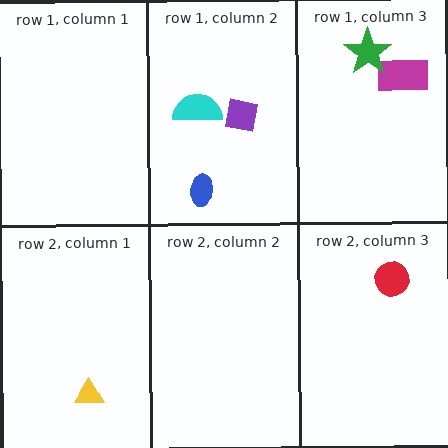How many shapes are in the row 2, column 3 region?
1.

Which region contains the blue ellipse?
The row 1, column 2 region.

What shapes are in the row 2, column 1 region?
The yellow triangle.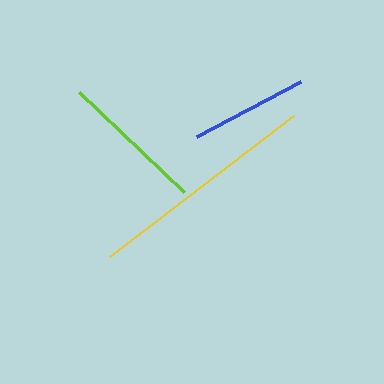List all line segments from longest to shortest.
From longest to shortest: yellow, lime, blue.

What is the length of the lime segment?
The lime segment is approximately 144 pixels long.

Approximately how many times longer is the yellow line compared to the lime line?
The yellow line is approximately 1.6 times the length of the lime line.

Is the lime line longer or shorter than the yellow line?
The yellow line is longer than the lime line.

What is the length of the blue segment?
The blue segment is approximately 118 pixels long.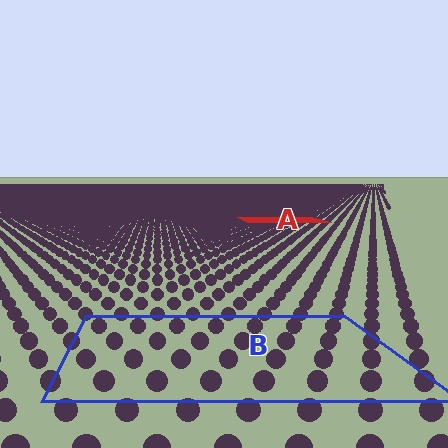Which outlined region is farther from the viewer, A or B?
Region A is farther from the viewer — the texture elements inside it appear smaller and more densely packed.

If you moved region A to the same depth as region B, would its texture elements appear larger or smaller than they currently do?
They would appear larger. At a closer depth, the same texture elements are projected at a bigger on-screen size.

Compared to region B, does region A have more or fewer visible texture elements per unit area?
Region A has more texture elements per unit area — they are packed more densely because it is farther away.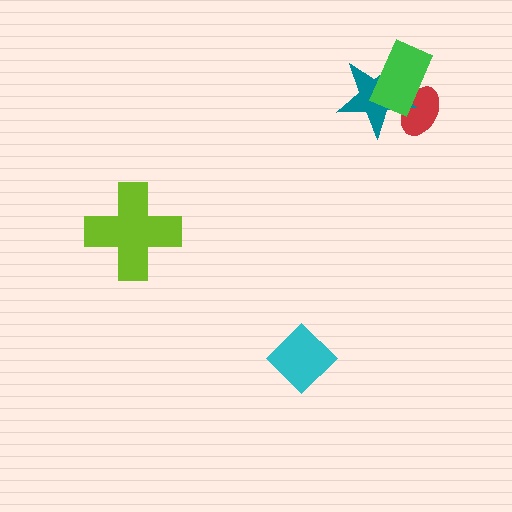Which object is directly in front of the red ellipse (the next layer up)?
The teal star is directly in front of the red ellipse.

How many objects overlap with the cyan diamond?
0 objects overlap with the cyan diamond.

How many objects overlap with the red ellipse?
2 objects overlap with the red ellipse.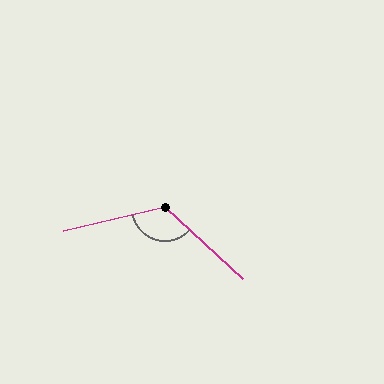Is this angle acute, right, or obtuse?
It is obtuse.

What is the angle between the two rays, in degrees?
Approximately 125 degrees.